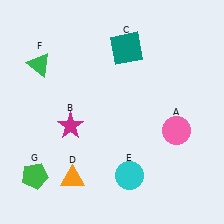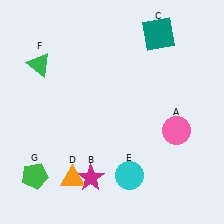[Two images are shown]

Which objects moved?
The objects that moved are: the magenta star (B), the teal square (C).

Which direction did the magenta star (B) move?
The magenta star (B) moved down.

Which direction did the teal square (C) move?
The teal square (C) moved right.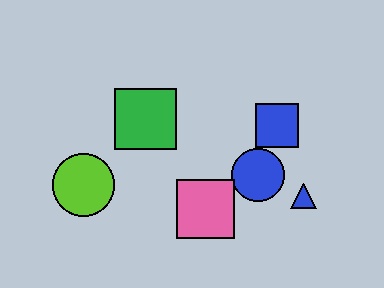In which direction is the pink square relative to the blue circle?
The pink square is to the left of the blue circle.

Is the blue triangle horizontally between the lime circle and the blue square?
No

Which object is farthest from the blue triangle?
The lime circle is farthest from the blue triangle.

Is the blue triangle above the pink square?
Yes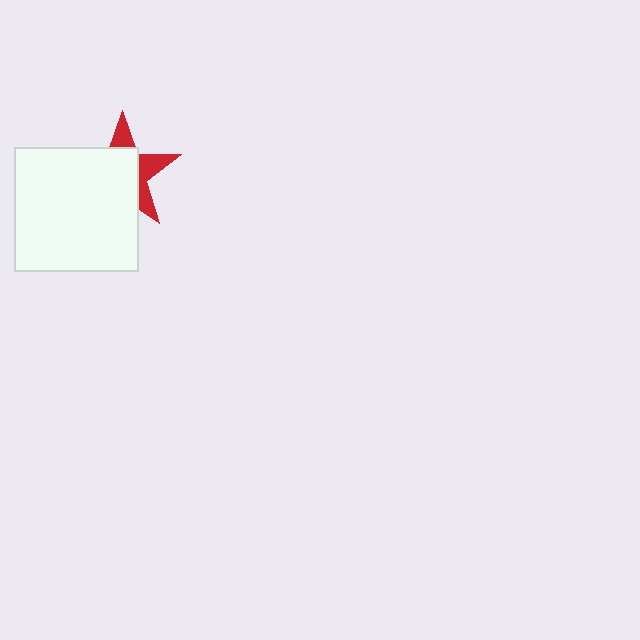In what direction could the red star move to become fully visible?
The red star could move toward the upper-right. That would shift it out from behind the white square entirely.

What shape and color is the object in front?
The object in front is a white square.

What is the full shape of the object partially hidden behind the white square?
The partially hidden object is a red star.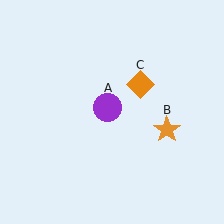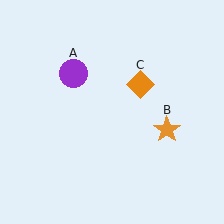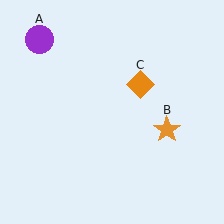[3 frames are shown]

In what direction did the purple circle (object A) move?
The purple circle (object A) moved up and to the left.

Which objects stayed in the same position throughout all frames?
Orange star (object B) and orange diamond (object C) remained stationary.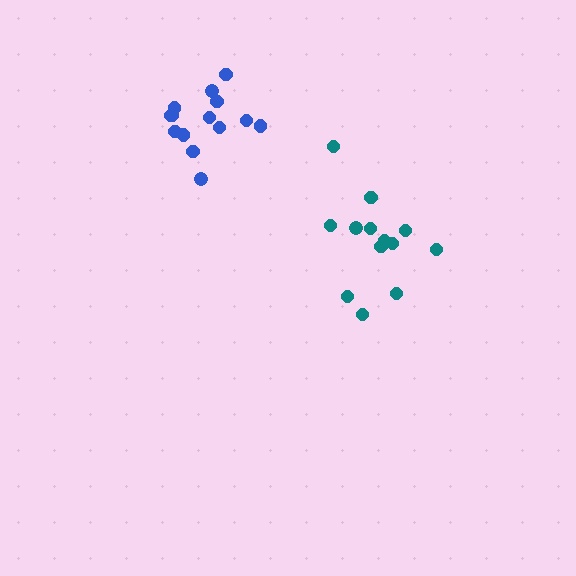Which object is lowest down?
The teal cluster is bottommost.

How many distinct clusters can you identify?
There are 2 distinct clusters.